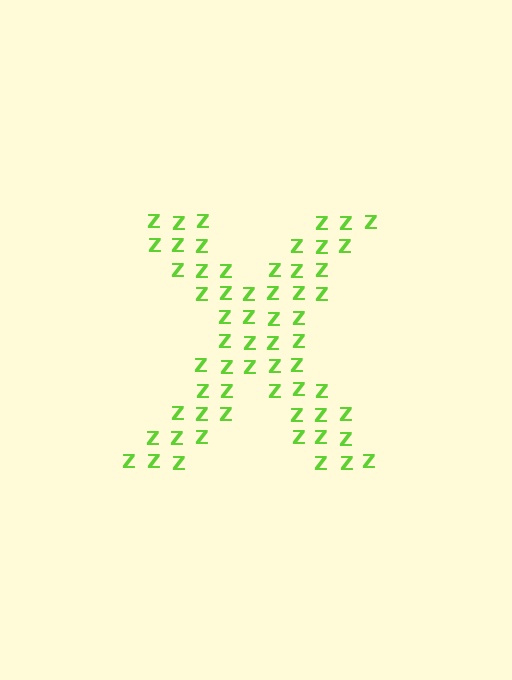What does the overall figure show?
The overall figure shows the letter X.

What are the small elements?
The small elements are letter Z's.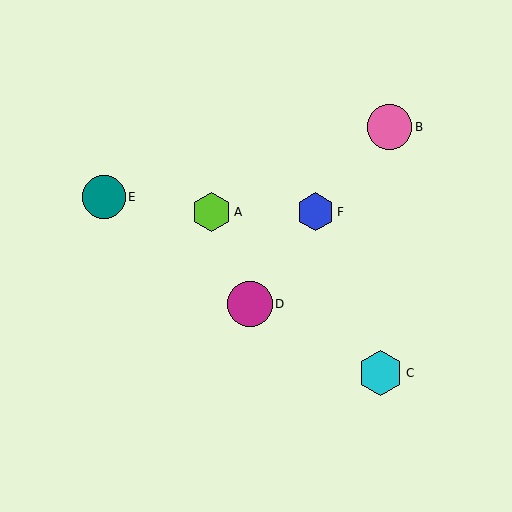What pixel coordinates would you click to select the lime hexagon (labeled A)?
Click at (212, 212) to select the lime hexagon A.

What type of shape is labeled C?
Shape C is a cyan hexagon.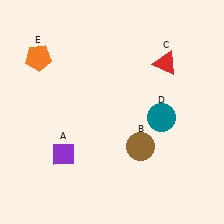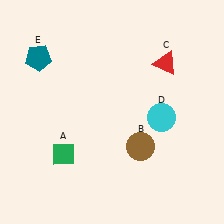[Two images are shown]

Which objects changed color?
A changed from purple to green. D changed from teal to cyan. E changed from orange to teal.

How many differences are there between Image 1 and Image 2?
There are 3 differences between the two images.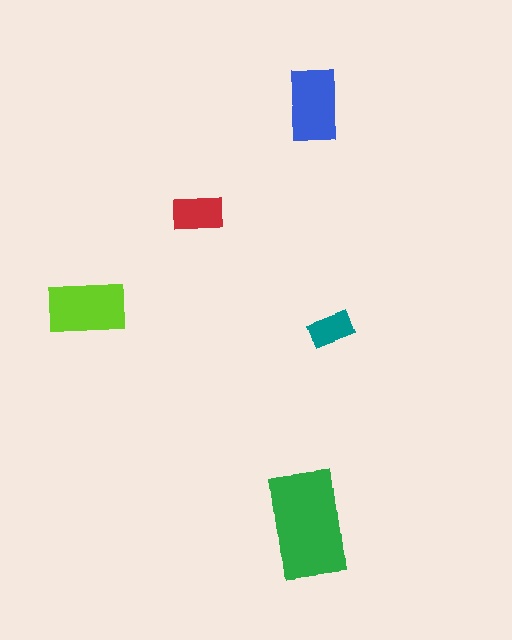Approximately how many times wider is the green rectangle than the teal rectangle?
About 2.5 times wider.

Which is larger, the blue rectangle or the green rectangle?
The green one.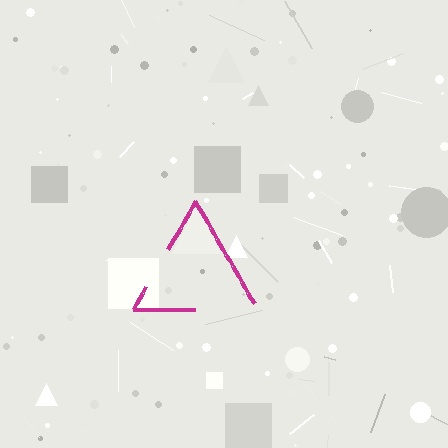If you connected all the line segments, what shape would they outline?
They would outline a triangle.